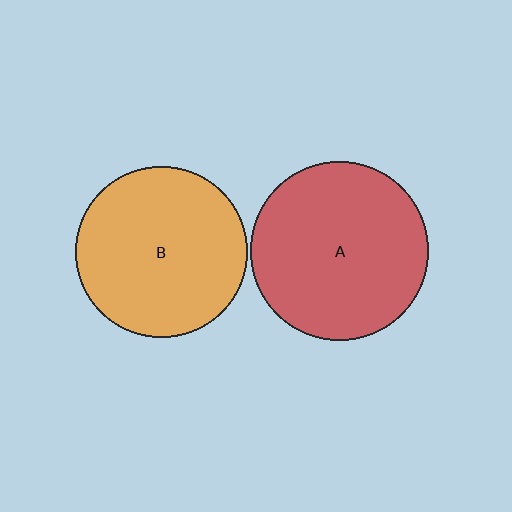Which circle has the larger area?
Circle A (red).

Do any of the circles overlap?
No, none of the circles overlap.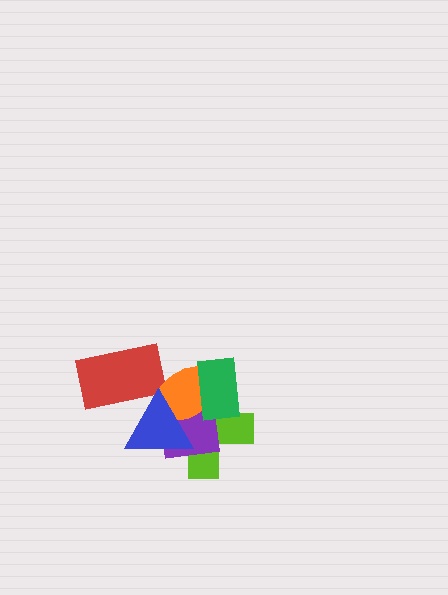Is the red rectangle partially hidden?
Yes, it is partially covered by another shape.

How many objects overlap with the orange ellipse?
5 objects overlap with the orange ellipse.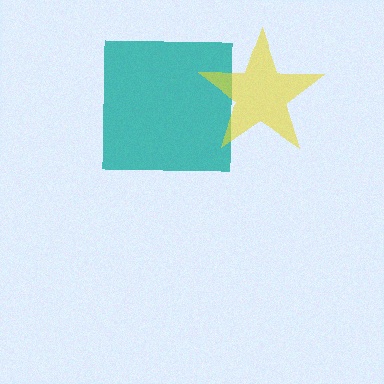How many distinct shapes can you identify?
There are 2 distinct shapes: a teal square, a yellow star.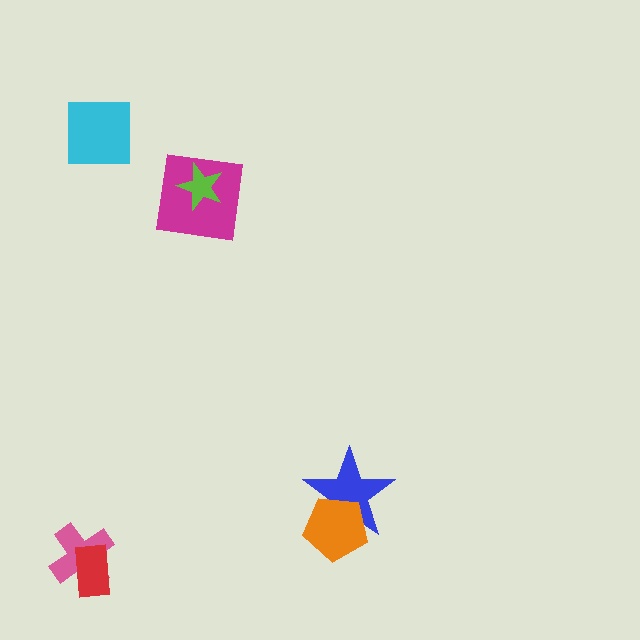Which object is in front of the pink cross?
The red rectangle is in front of the pink cross.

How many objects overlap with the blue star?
1 object overlaps with the blue star.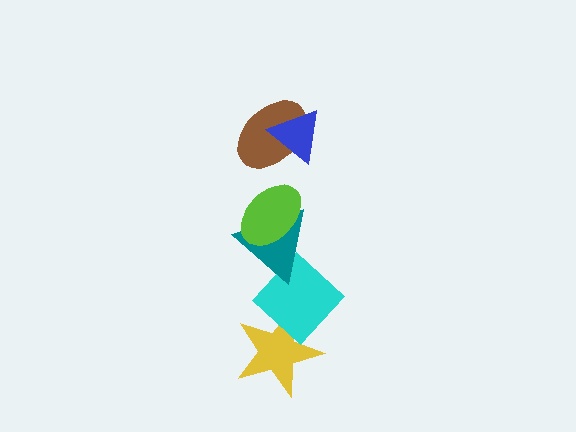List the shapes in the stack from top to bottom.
From top to bottom: the blue triangle, the brown ellipse, the lime ellipse, the teal triangle, the cyan diamond, the yellow star.